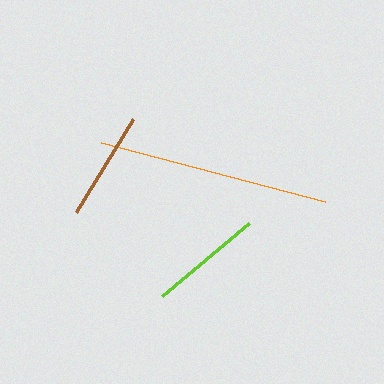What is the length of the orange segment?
The orange segment is approximately 232 pixels long.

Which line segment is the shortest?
The brown line is the shortest at approximately 109 pixels.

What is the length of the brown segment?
The brown segment is approximately 109 pixels long.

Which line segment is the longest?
The orange line is the longest at approximately 232 pixels.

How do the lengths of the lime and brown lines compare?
The lime and brown lines are approximately the same length.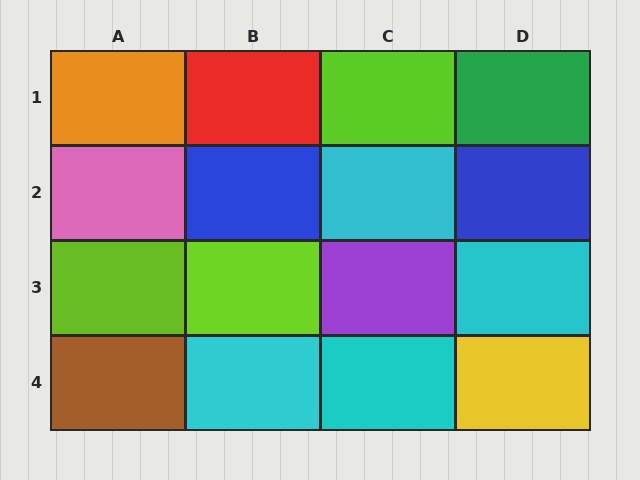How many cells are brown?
1 cell is brown.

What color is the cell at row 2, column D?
Blue.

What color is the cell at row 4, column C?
Cyan.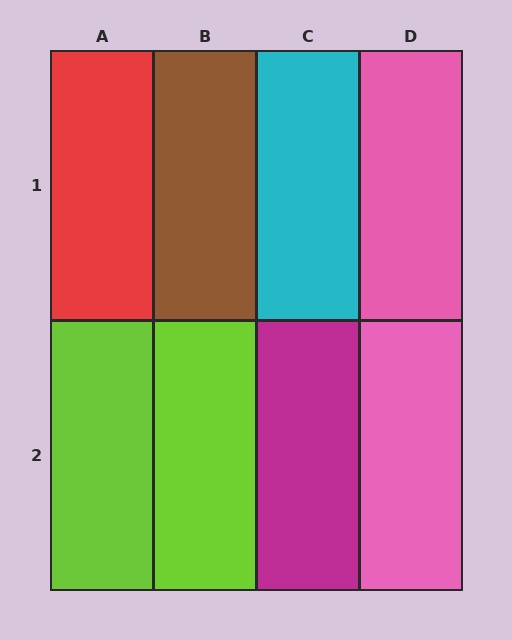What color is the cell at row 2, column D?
Pink.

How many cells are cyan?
1 cell is cyan.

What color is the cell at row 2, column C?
Magenta.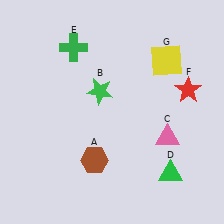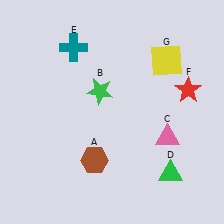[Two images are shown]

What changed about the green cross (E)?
In Image 1, E is green. In Image 2, it changed to teal.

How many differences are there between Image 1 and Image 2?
There is 1 difference between the two images.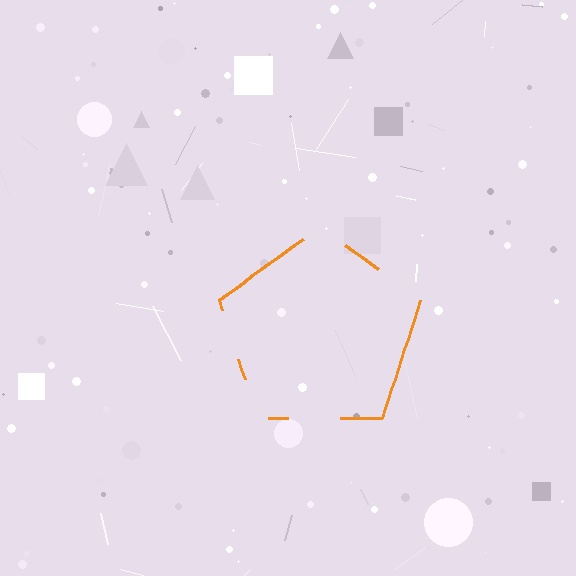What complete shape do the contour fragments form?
The contour fragments form a pentagon.